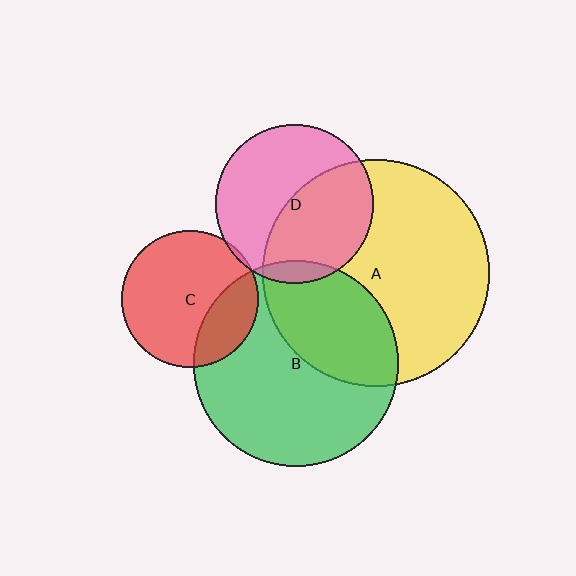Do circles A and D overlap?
Yes.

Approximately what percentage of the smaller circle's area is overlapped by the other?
Approximately 50%.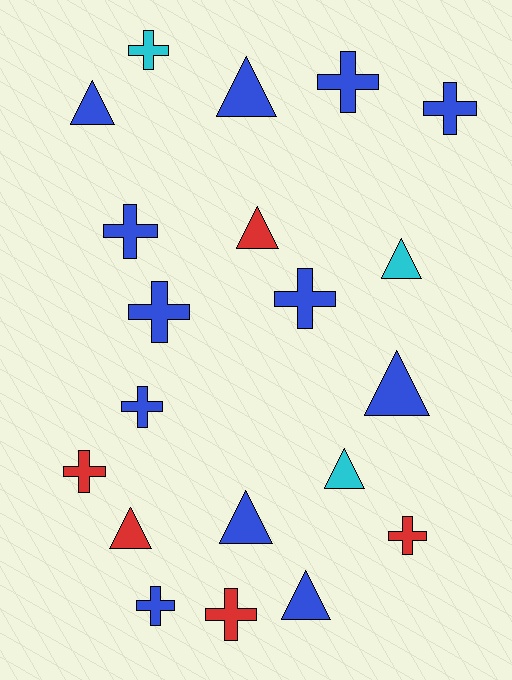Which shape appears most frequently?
Cross, with 11 objects.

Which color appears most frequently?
Blue, with 12 objects.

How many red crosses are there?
There are 3 red crosses.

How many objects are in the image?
There are 20 objects.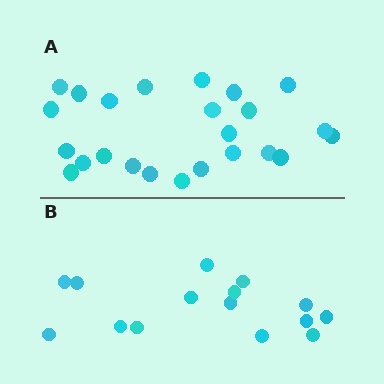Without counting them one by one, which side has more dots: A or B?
Region A (the top region) has more dots.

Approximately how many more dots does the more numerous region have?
Region A has roughly 8 or so more dots than region B.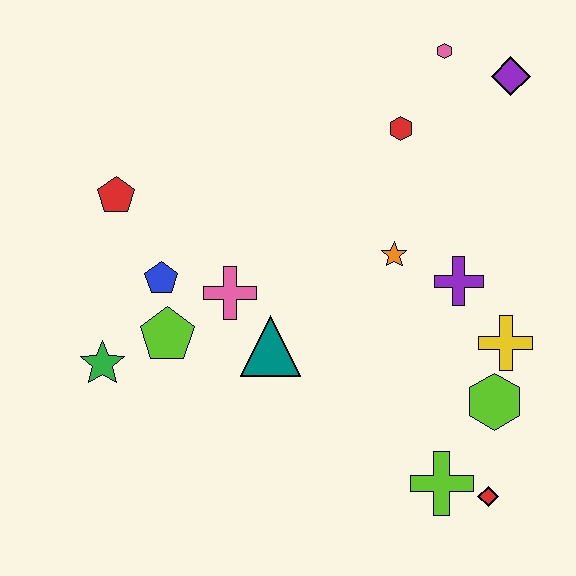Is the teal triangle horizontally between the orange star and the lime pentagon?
Yes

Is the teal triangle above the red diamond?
Yes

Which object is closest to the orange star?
The purple cross is closest to the orange star.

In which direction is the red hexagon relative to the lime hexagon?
The red hexagon is above the lime hexagon.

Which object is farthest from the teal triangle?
The purple diamond is farthest from the teal triangle.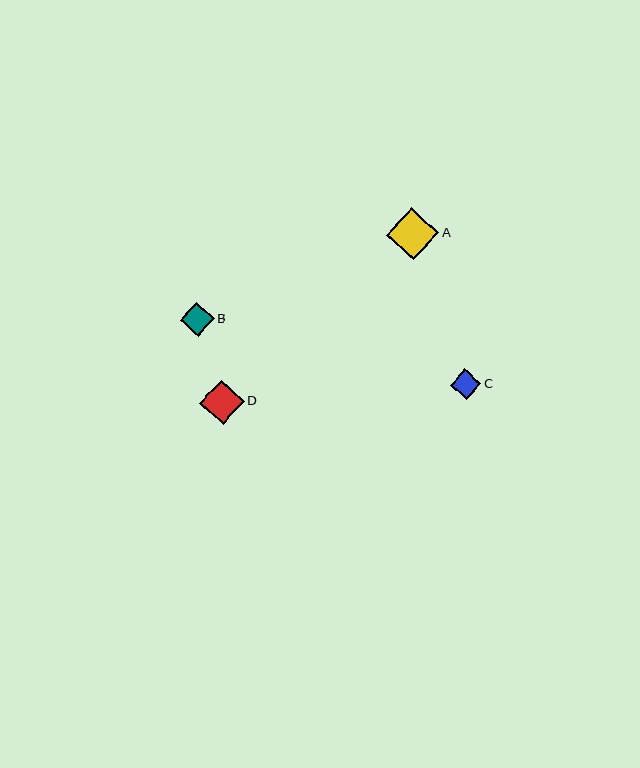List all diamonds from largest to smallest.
From largest to smallest: A, D, B, C.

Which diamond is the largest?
Diamond A is the largest with a size of approximately 52 pixels.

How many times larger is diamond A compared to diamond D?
Diamond A is approximately 1.2 times the size of diamond D.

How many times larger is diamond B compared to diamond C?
Diamond B is approximately 1.1 times the size of diamond C.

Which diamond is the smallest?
Diamond C is the smallest with a size of approximately 31 pixels.